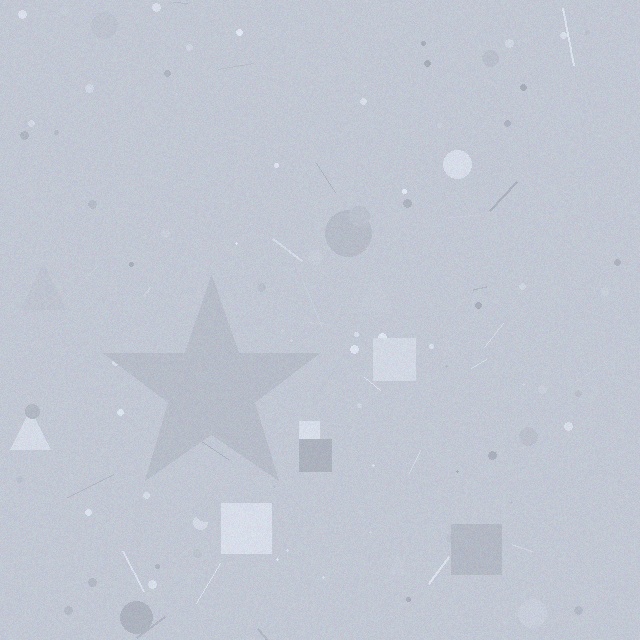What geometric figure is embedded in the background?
A star is embedded in the background.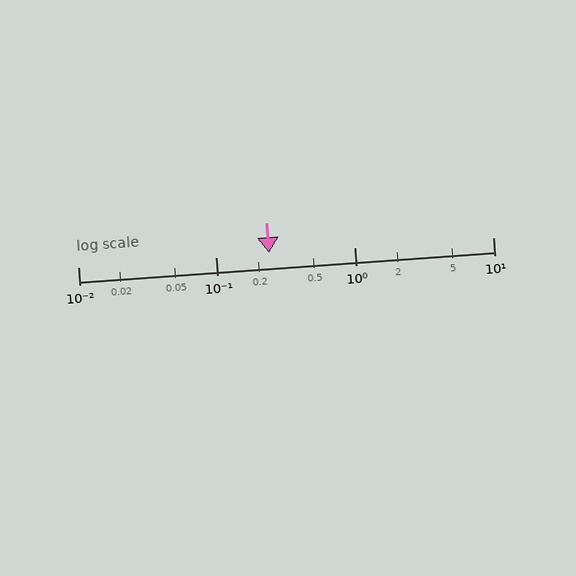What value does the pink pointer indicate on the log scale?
The pointer indicates approximately 0.24.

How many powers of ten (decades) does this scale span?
The scale spans 3 decades, from 0.01 to 10.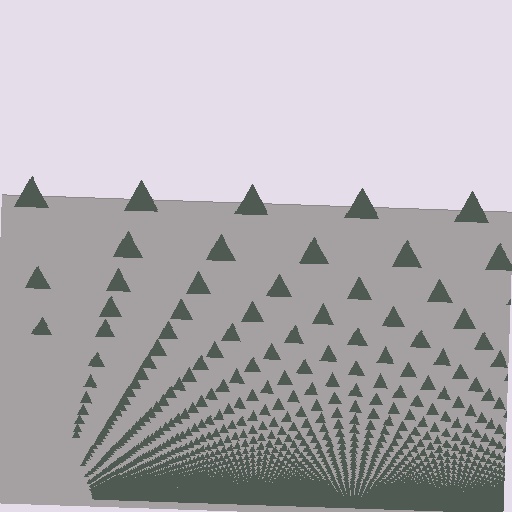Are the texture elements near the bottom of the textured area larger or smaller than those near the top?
Smaller. The gradient is inverted — elements near the bottom are smaller and denser.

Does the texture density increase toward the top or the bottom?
Density increases toward the bottom.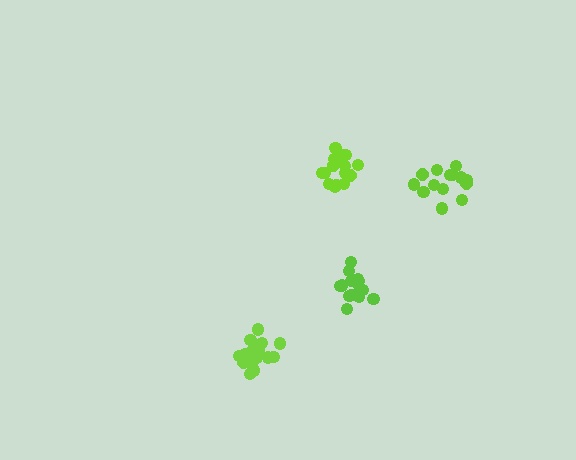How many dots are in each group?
Group 1: 14 dots, Group 2: 16 dots, Group 3: 17 dots, Group 4: 18 dots (65 total).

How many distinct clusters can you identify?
There are 4 distinct clusters.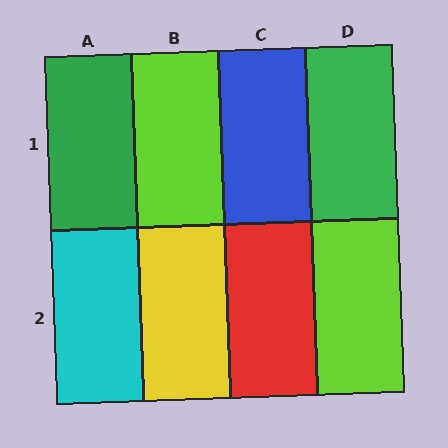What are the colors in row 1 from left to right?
Green, lime, blue, green.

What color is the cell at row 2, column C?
Red.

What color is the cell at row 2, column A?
Cyan.